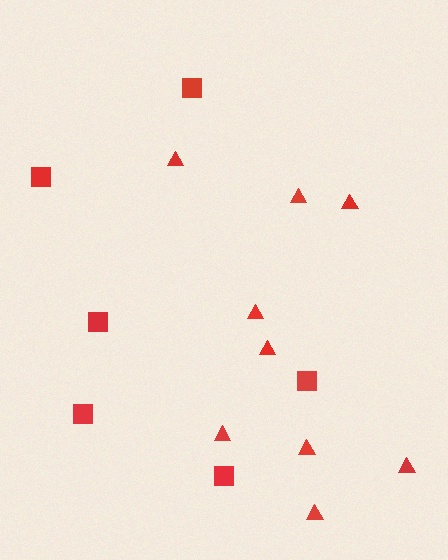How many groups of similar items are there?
There are 2 groups: one group of triangles (9) and one group of squares (6).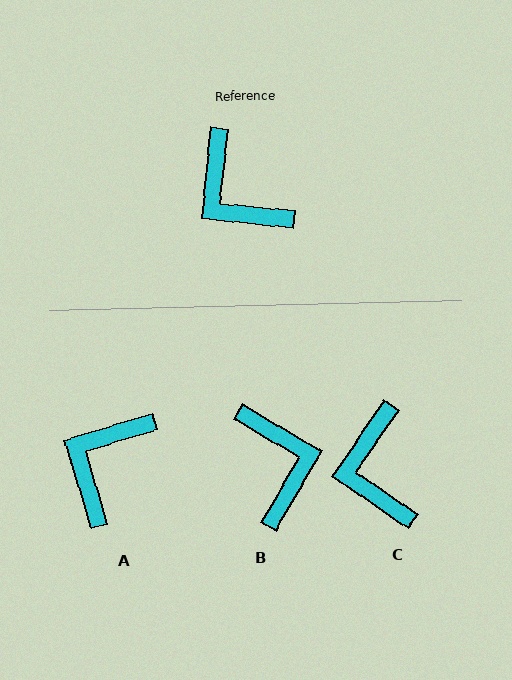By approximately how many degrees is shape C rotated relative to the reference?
Approximately 29 degrees clockwise.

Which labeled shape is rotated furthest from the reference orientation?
B, about 156 degrees away.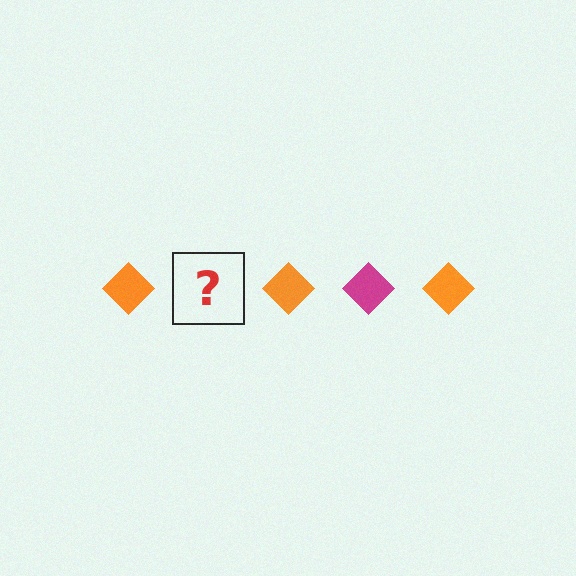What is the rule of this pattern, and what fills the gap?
The rule is that the pattern cycles through orange, magenta diamonds. The gap should be filled with a magenta diamond.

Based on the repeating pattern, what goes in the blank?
The blank should be a magenta diamond.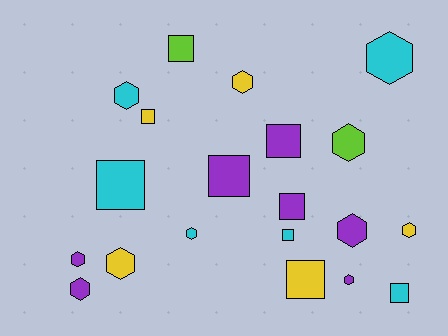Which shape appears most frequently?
Hexagon, with 11 objects.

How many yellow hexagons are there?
There are 3 yellow hexagons.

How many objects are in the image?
There are 20 objects.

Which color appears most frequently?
Purple, with 7 objects.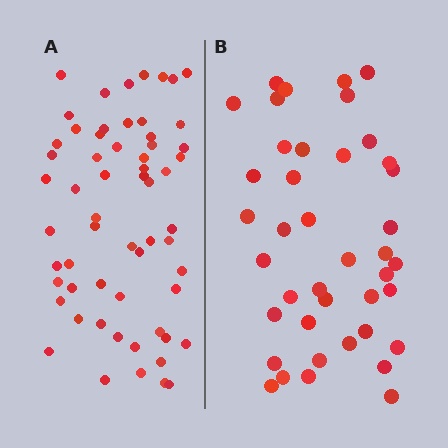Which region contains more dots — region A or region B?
Region A (the left region) has more dots.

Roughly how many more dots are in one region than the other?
Region A has approximately 20 more dots than region B.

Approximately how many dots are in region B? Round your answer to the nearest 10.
About 40 dots. (The exact count is 41, which rounds to 40.)